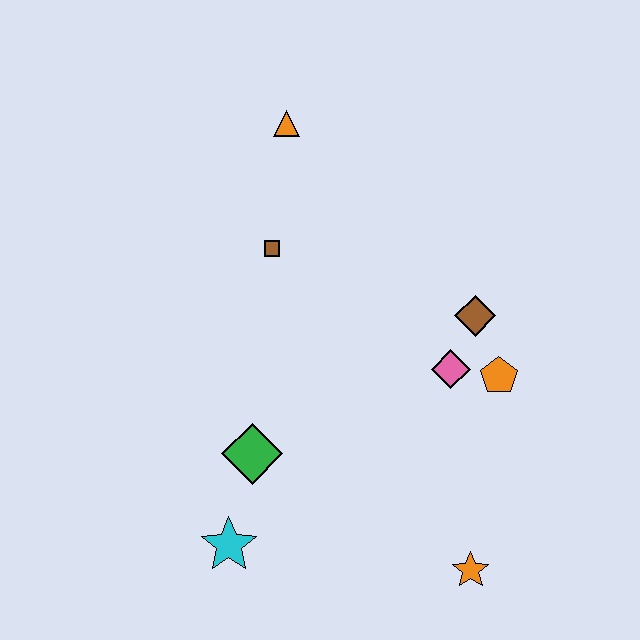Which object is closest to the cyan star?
The green diamond is closest to the cyan star.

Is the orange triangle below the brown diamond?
No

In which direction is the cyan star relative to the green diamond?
The cyan star is below the green diamond.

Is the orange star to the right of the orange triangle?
Yes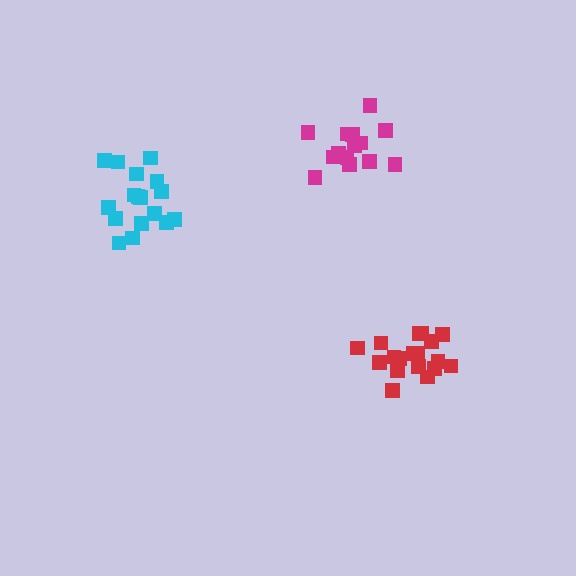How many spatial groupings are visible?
There are 3 spatial groupings.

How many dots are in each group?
Group 1: 17 dots, Group 2: 19 dots, Group 3: 14 dots (50 total).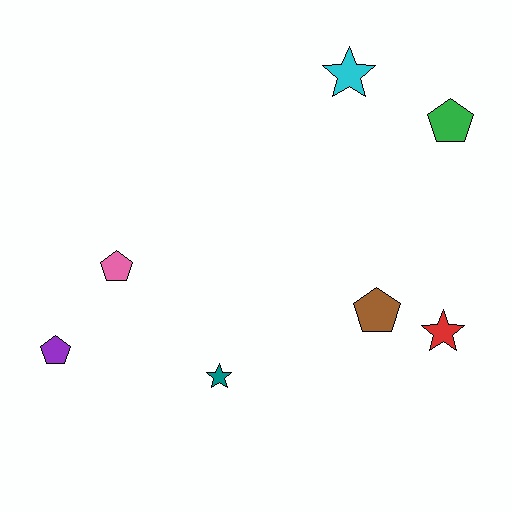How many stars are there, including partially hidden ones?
There are 3 stars.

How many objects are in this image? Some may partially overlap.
There are 7 objects.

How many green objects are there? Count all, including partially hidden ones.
There is 1 green object.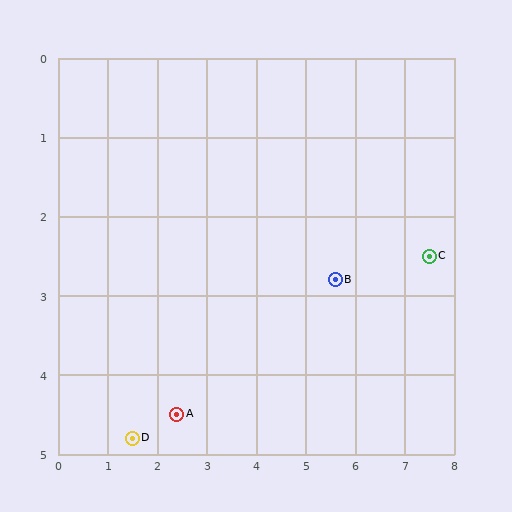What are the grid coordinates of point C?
Point C is at approximately (7.5, 2.5).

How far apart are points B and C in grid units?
Points B and C are about 1.9 grid units apart.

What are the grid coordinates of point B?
Point B is at approximately (5.6, 2.8).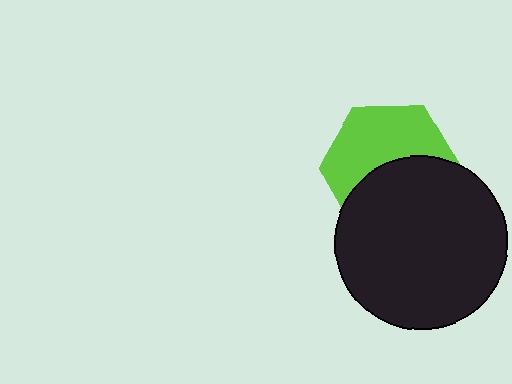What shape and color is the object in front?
The object in front is a black circle.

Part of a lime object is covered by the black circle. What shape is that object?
It is a hexagon.